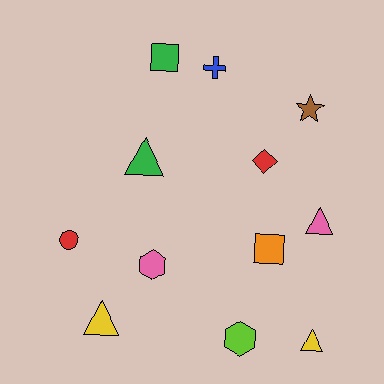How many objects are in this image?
There are 12 objects.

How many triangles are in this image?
There are 4 triangles.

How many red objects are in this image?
There are 2 red objects.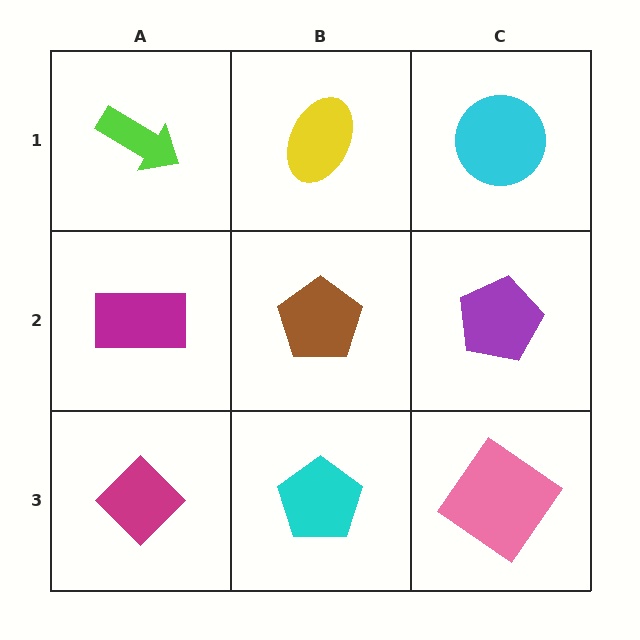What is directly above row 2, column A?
A lime arrow.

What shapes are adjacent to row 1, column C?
A purple pentagon (row 2, column C), a yellow ellipse (row 1, column B).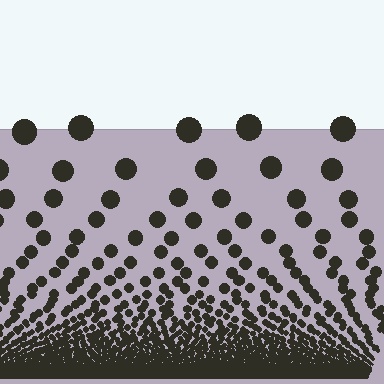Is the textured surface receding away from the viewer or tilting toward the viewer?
The surface appears to tilt toward the viewer. Texture elements get larger and sparser toward the top.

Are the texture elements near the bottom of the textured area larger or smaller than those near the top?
Smaller. The gradient is inverted — elements near the bottom are smaller and denser.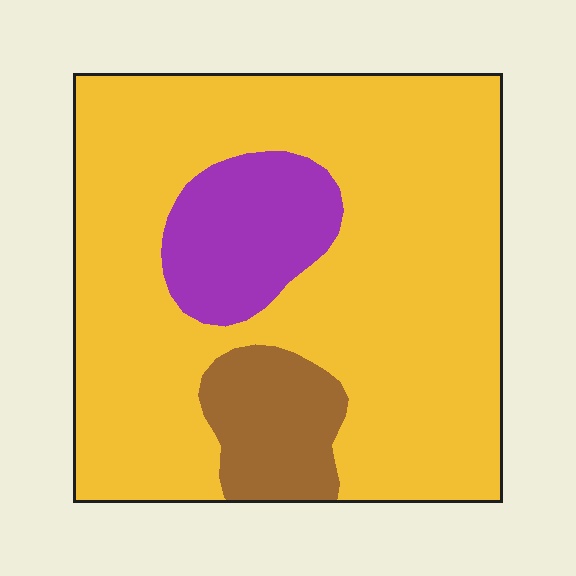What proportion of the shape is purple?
Purple takes up about one eighth (1/8) of the shape.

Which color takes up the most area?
Yellow, at roughly 75%.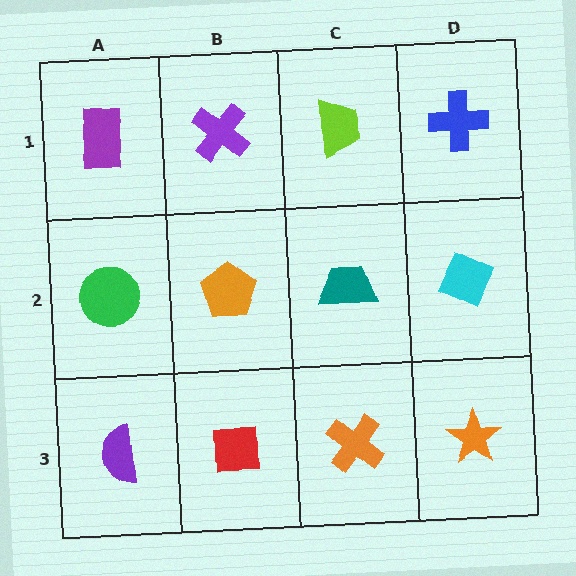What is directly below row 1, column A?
A green circle.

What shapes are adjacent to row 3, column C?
A teal trapezoid (row 2, column C), a red square (row 3, column B), an orange star (row 3, column D).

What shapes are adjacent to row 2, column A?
A purple rectangle (row 1, column A), a purple semicircle (row 3, column A), an orange pentagon (row 2, column B).